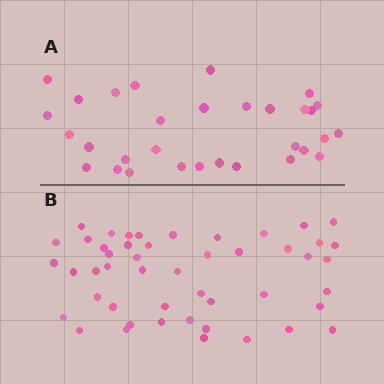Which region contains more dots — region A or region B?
Region B (the bottom region) has more dots.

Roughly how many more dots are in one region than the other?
Region B has approximately 15 more dots than region A.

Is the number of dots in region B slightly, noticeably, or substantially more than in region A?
Region B has substantially more. The ratio is roughly 1.5 to 1.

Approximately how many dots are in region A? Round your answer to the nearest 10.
About 30 dots. (The exact count is 31, which rounds to 30.)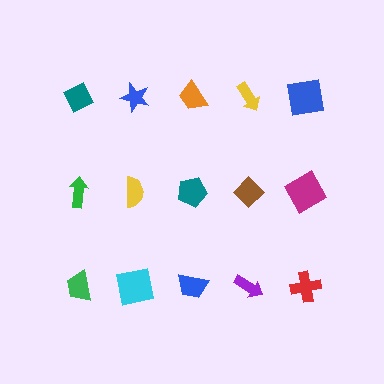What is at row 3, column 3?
A blue trapezoid.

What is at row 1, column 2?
A blue star.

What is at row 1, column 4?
A yellow arrow.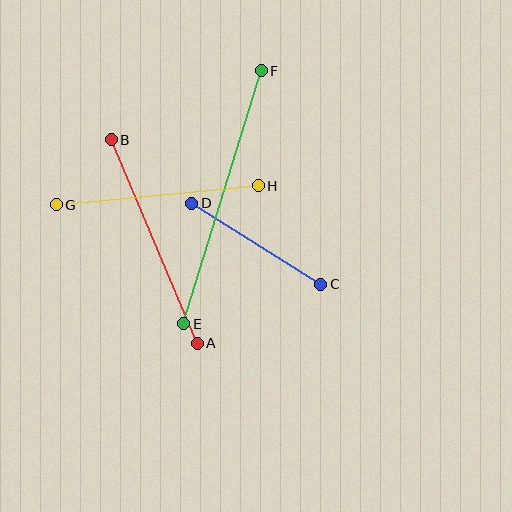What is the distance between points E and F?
The distance is approximately 265 pixels.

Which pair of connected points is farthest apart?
Points E and F are farthest apart.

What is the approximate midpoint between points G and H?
The midpoint is at approximately (157, 195) pixels.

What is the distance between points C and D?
The distance is approximately 152 pixels.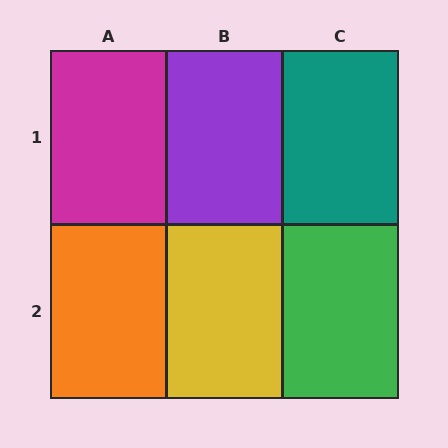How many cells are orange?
1 cell is orange.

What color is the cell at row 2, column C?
Green.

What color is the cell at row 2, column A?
Orange.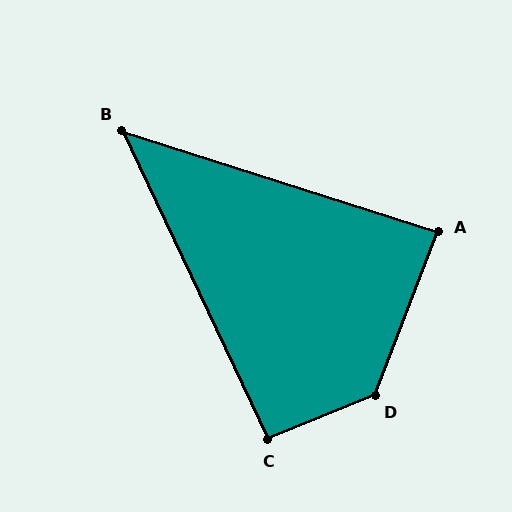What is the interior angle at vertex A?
Approximately 87 degrees (approximately right).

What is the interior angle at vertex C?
Approximately 93 degrees (approximately right).